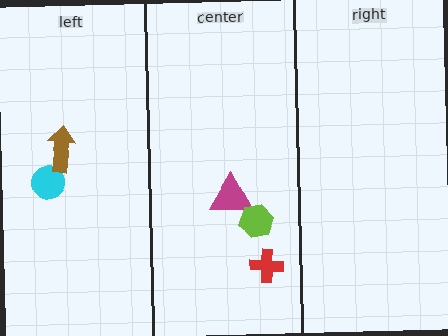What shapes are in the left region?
The cyan circle, the brown arrow.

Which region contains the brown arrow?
The left region.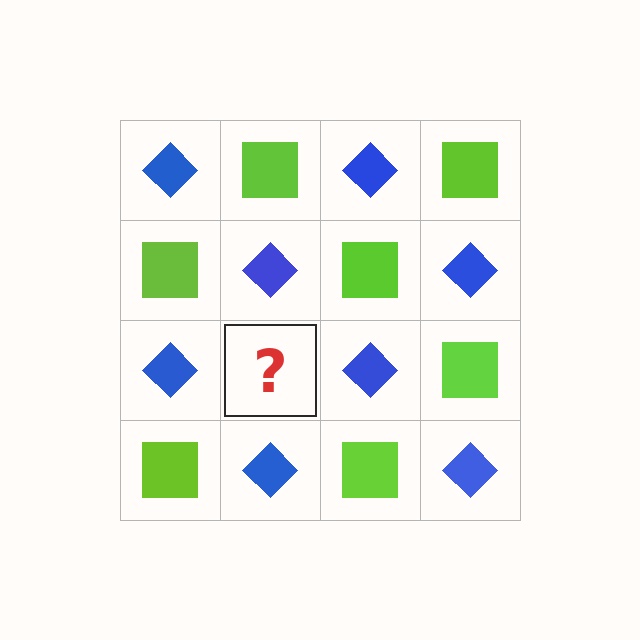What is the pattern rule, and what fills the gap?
The rule is that it alternates blue diamond and lime square in a checkerboard pattern. The gap should be filled with a lime square.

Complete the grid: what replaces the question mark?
The question mark should be replaced with a lime square.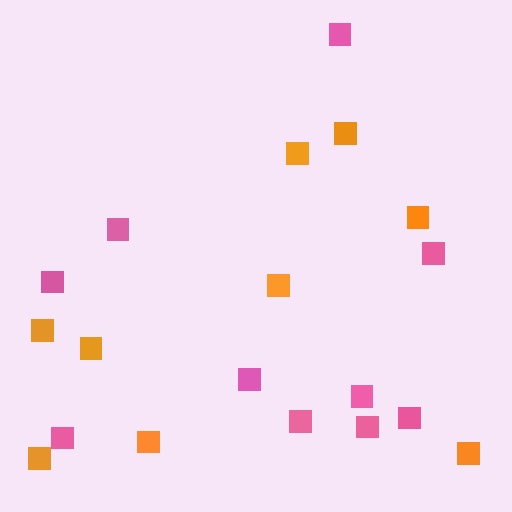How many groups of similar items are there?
There are 2 groups: one group of pink squares (10) and one group of orange squares (9).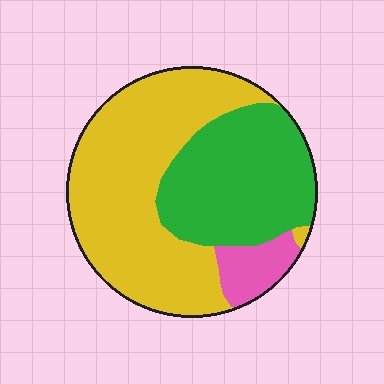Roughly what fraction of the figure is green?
Green covers about 35% of the figure.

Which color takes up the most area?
Yellow, at roughly 55%.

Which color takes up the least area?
Pink, at roughly 10%.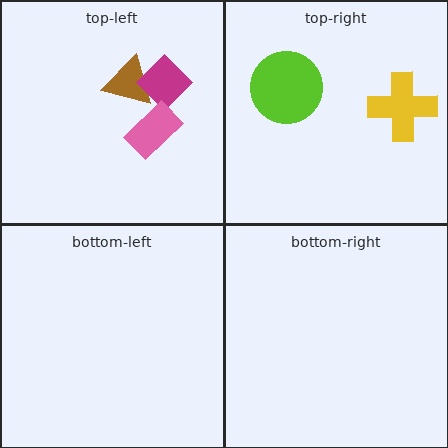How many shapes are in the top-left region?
3.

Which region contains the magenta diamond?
The top-left region.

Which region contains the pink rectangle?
The top-left region.